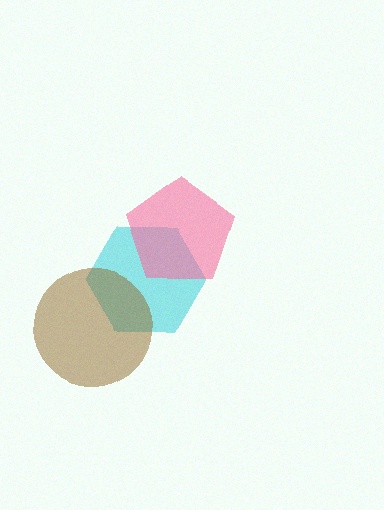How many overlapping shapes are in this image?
There are 3 overlapping shapes in the image.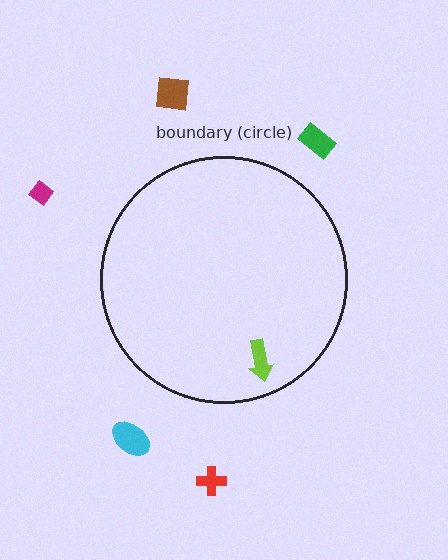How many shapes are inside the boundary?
1 inside, 5 outside.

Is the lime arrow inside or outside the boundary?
Inside.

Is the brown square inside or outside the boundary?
Outside.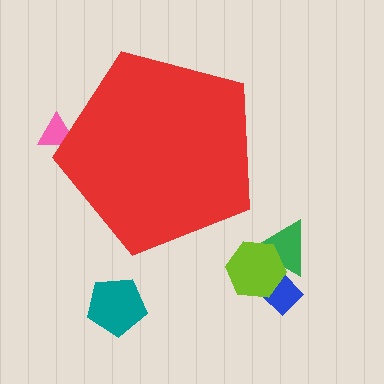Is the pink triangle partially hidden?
Yes, the pink triangle is partially hidden behind the red pentagon.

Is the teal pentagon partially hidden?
No, the teal pentagon is fully visible.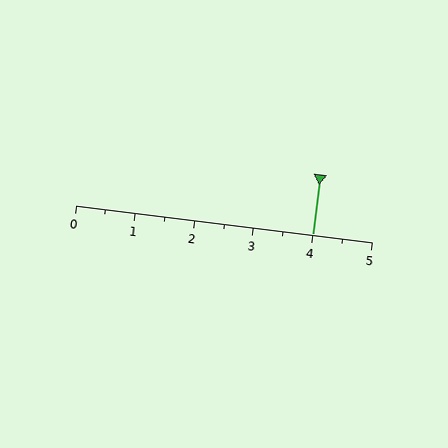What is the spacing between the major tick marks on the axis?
The major ticks are spaced 1 apart.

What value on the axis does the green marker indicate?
The marker indicates approximately 4.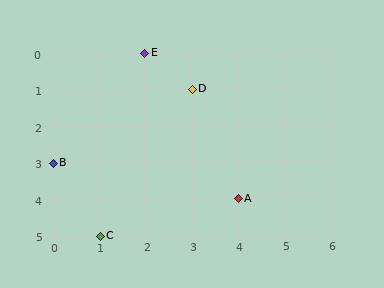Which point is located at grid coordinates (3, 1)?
Point D is at (3, 1).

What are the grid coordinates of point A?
Point A is at grid coordinates (4, 4).